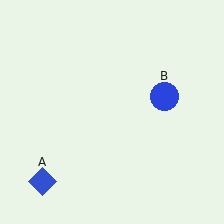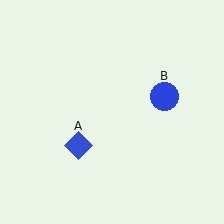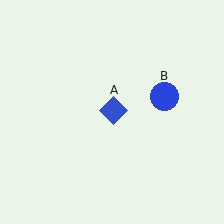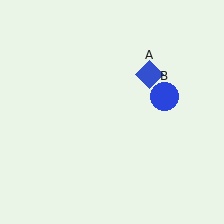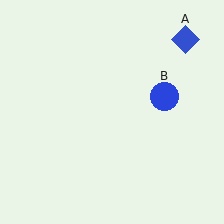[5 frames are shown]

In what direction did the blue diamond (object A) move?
The blue diamond (object A) moved up and to the right.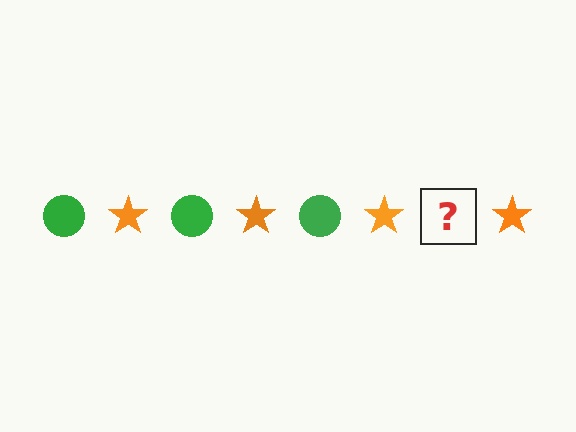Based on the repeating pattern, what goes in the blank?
The blank should be a green circle.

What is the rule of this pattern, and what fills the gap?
The rule is that the pattern alternates between green circle and orange star. The gap should be filled with a green circle.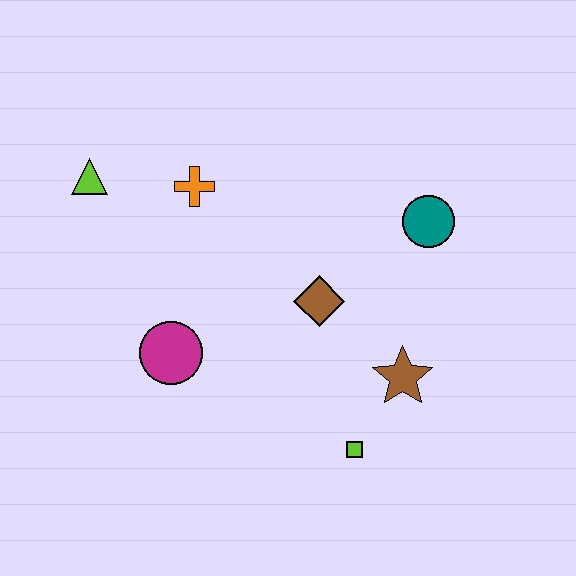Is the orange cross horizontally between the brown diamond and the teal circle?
No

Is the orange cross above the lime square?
Yes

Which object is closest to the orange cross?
The lime triangle is closest to the orange cross.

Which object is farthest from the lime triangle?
The lime square is farthest from the lime triangle.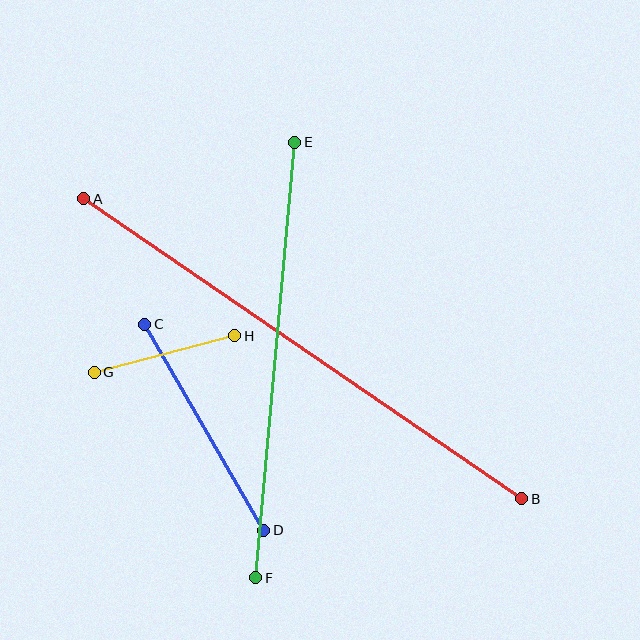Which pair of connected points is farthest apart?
Points A and B are farthest apart.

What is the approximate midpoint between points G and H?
The midpoint is at approximately (164, 354) pixels.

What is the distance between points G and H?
The distance is approximately 146 pixels.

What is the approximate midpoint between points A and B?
The midpoint is at approximately (303, 349) pixels.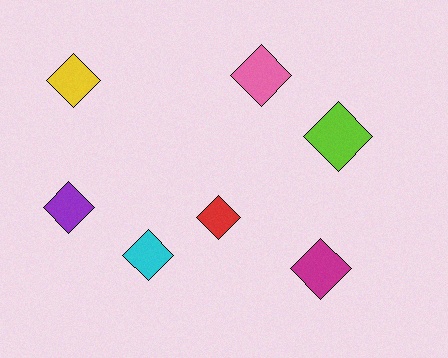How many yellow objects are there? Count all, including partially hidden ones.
There is 1 yellow object.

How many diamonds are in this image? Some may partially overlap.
There are 7 diamonds.